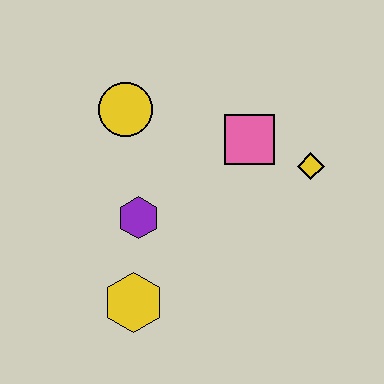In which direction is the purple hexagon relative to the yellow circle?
The purple hexagon is below the yellow circle.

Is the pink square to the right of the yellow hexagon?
Yes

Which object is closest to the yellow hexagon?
The purple hexagon is closest to the yellow hexagon.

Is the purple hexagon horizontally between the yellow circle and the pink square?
Yes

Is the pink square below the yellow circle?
Yes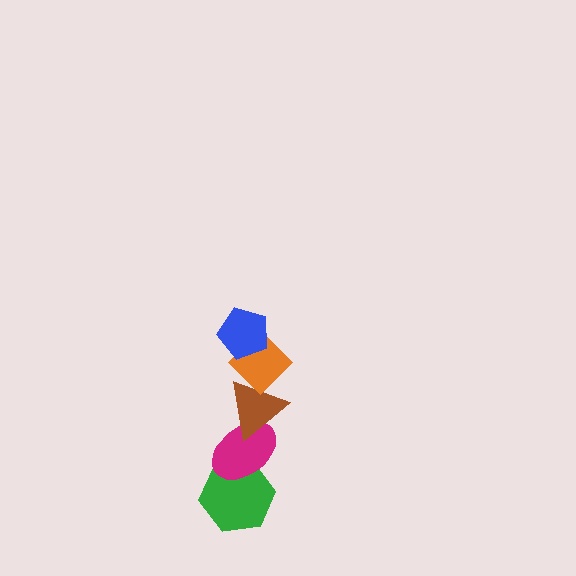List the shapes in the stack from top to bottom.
From top to bottom: the blue pentagon, the orange diamond, the brown triangle, the magenta ellipse, the green hexagon.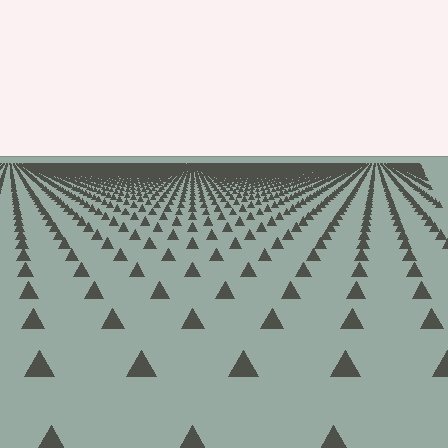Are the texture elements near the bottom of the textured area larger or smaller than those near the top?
Larger. Near the bottom, elements are closer to the viewer and appear at a bigger on-screen size.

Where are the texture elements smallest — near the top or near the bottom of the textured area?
Near the top.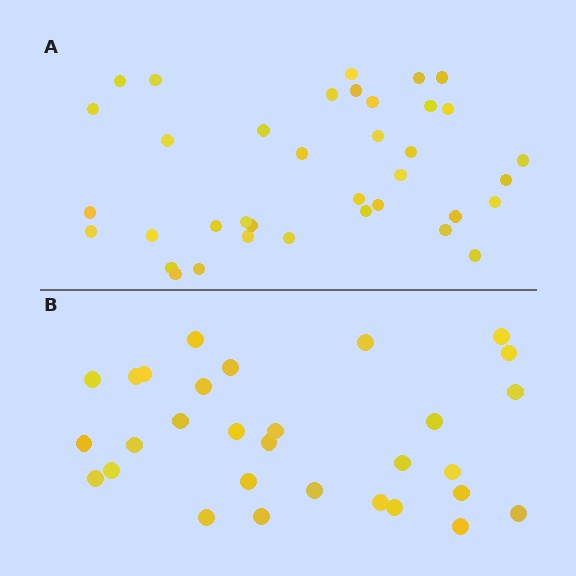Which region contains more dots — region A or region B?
Region A (the top region) has more dots.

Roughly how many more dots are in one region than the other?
Region A has roughly 8 or so more dots than region B.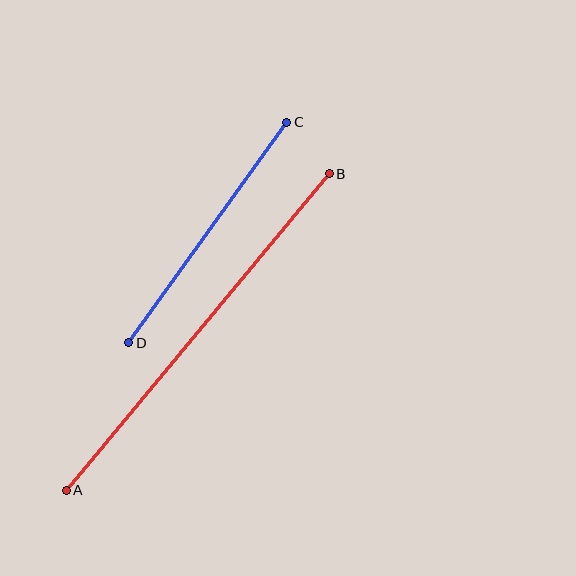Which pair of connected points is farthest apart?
Points A and B are farthest apart.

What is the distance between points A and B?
The distance is approximately 412 pixels.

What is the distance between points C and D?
The distance is approximately 272 pixels.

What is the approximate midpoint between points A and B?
The midpoint is at approximately (198, 332) pixels.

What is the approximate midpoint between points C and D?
The midpoint is at approximately (208, 232) pixels.